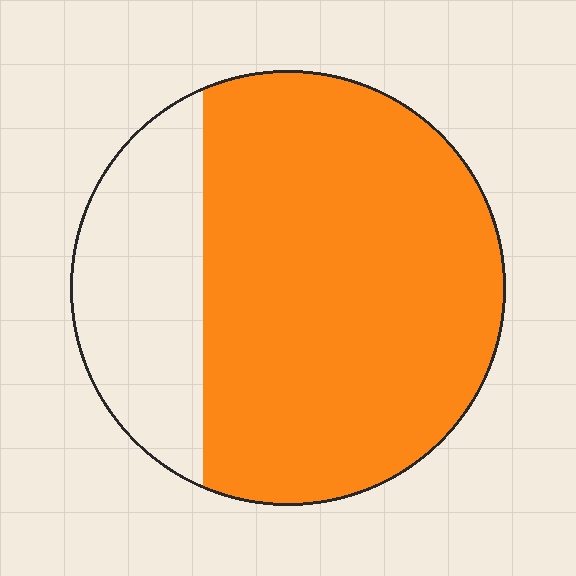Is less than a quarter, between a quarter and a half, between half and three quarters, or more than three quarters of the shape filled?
Between half and three quarters.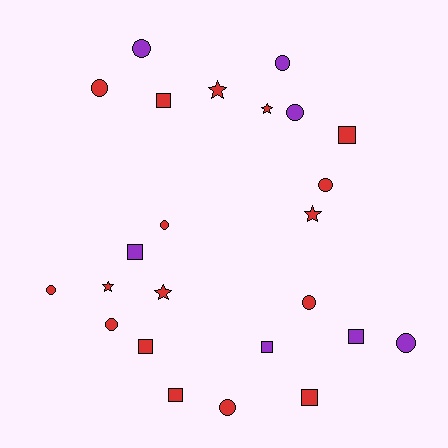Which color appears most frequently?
Red, with 17 objects.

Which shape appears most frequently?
Circle, with 11 objects.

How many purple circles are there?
There are 4 purple circles.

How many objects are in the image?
There are 24 objects.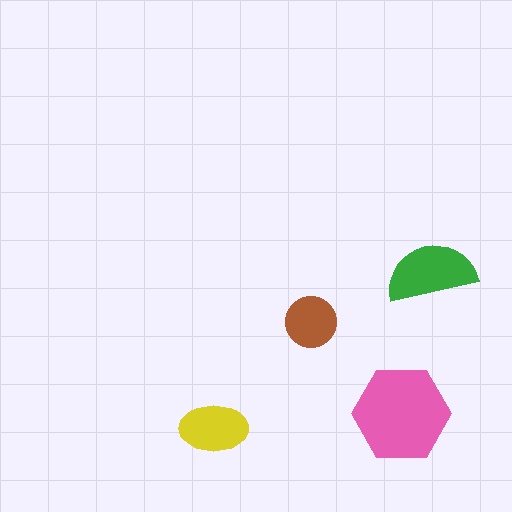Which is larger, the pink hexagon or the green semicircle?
The pink hexagon.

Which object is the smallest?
The brown circle.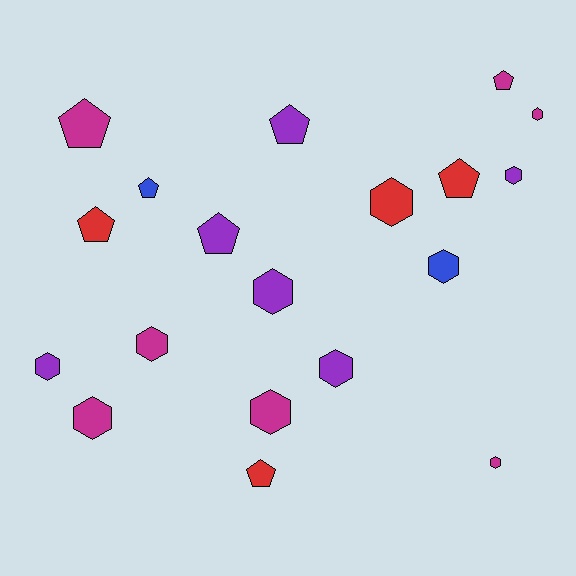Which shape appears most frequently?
Hexagon, with 11 objects.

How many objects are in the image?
There are 19 objects.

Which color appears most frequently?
Magenta, with 7 objects.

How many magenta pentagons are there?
There are 2 magenta pentagons.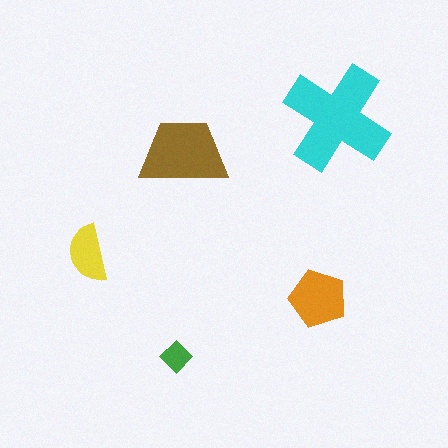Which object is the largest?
The cyan cross.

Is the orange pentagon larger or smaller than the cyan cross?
Smaller.